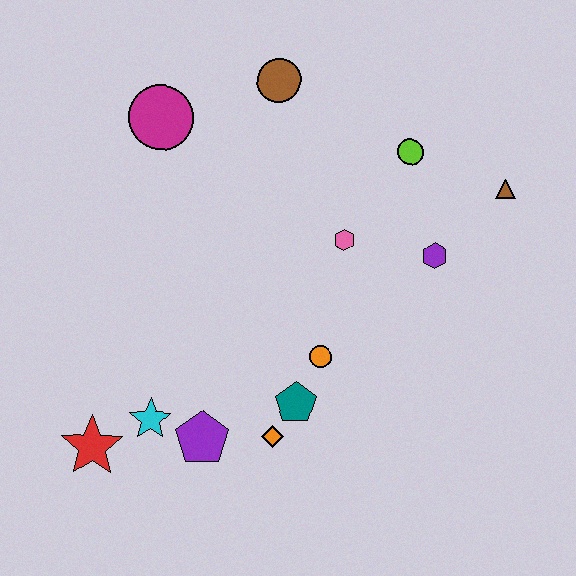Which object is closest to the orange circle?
The teal pentagon is closest to the orange circle.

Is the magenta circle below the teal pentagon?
No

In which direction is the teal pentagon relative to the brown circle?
The teal pentagon is below the brown circle.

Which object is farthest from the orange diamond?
The brown circle is farthest from the orange diamond.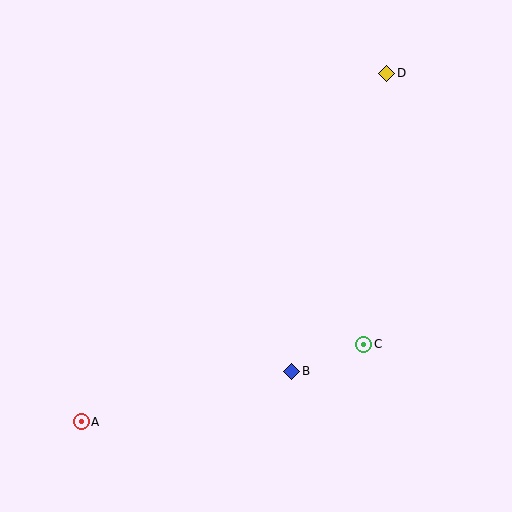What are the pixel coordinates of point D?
Point D is at (387, 73).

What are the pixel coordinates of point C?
Point C is at (364, 344).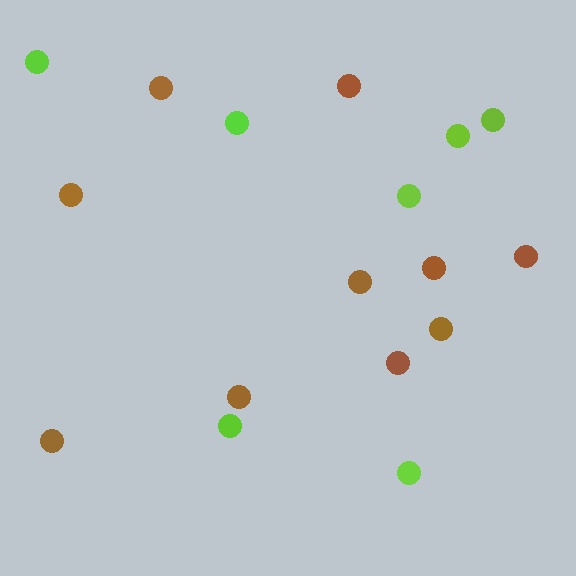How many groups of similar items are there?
There are 2 groups: one group of brown circles (10) and one group of lime circles (7).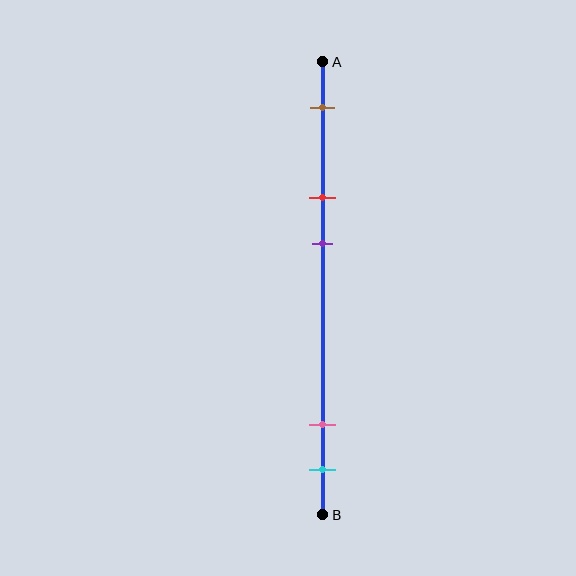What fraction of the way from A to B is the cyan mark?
The cyan mark is approximately 90% (0.9) of the way from A to B.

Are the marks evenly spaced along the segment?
No, the marks are not evenly spaced.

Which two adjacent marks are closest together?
The pink and cyan marks are the closest adjacent pair.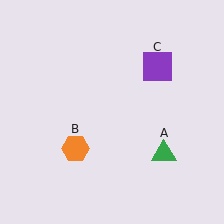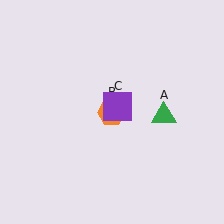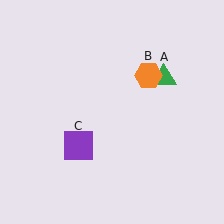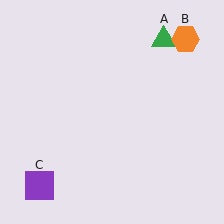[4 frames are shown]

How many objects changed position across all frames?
3 objects changed position: green triangle (object A), orange hexagon (object B), purple square (object C).